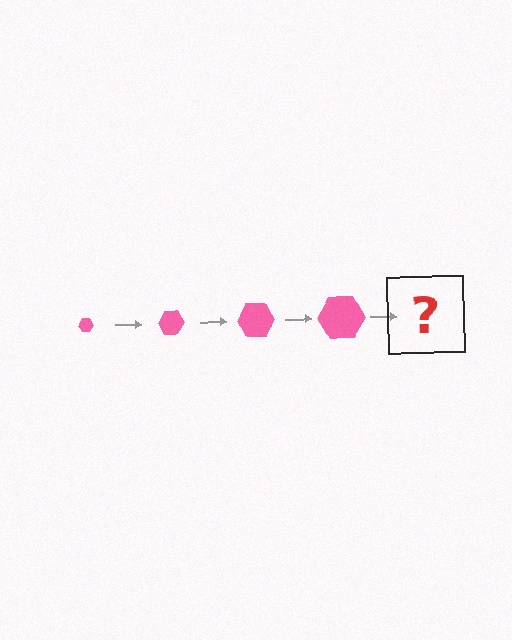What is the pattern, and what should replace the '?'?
The pattern is that the hexagon gets progressively larger each step. The '?' should be a pink hexagon, larger than the previous one.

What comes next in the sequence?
The next element should be a pink hexagon, larger than the previous one.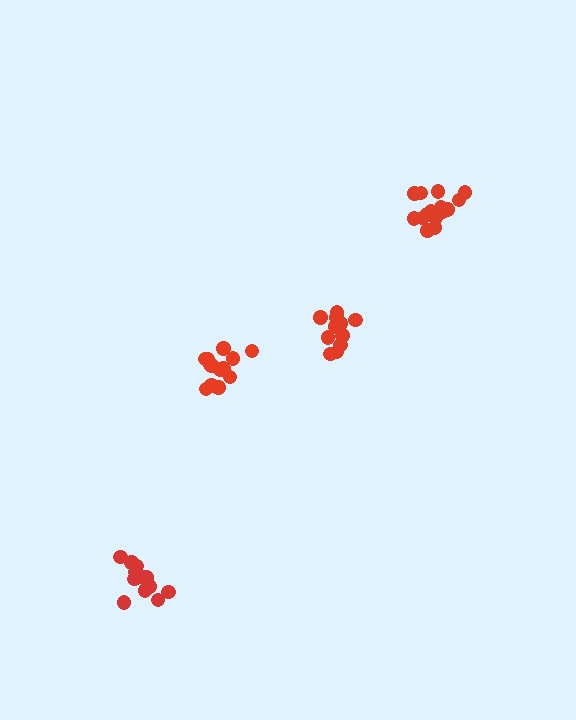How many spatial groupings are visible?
There are 4 spatial groupings.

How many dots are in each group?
Group 1: 14 dots, Group 2: 12 dots, Group 3: 16 dots, Group 4: 13 dots (55 total).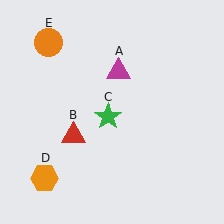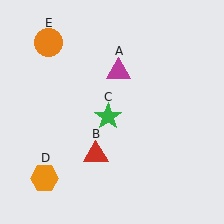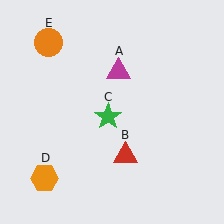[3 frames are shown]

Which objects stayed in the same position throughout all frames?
Magenta triangle (object A) and green star (object C) and orange hexagon (object D) and orange circle (object E) remained stationary.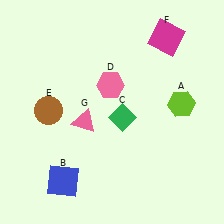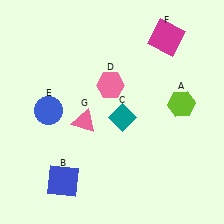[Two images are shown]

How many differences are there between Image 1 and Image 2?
There are 2 differences between the two images.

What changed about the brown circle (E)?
In Image 1, E is brown. In Image 2, it changed to blue.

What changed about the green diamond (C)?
In Image 1, C is green. In Image 2, it changed to teal.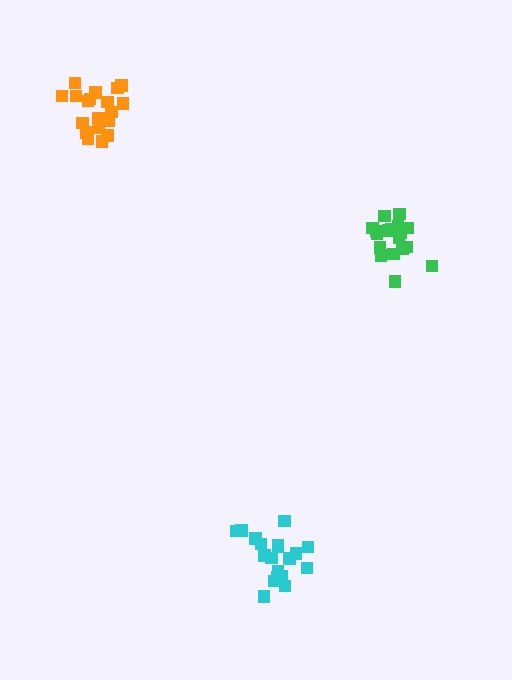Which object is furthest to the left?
The orange cluster is leftmost.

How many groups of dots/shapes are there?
There are 3 groups.